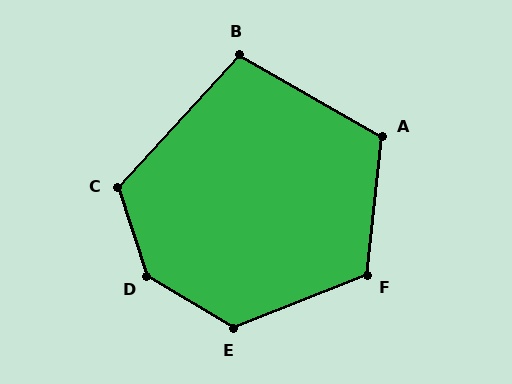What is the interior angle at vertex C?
Approximately 120 degrees (obtuse).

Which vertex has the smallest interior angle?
B, at approximately 103 degrees.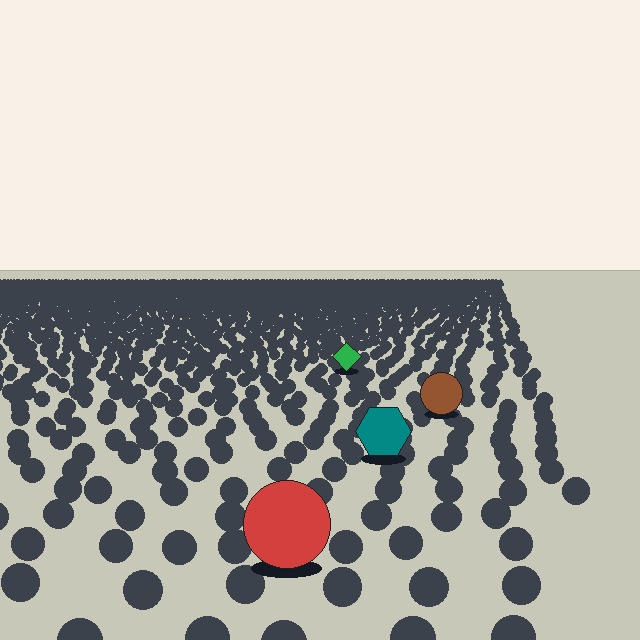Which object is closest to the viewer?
The red circle is closest. The texture marks near it are larger and more spread out.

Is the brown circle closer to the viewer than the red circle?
No. The red circle is closer — you can tell from the texture gradient: the ground texture is coarser near it.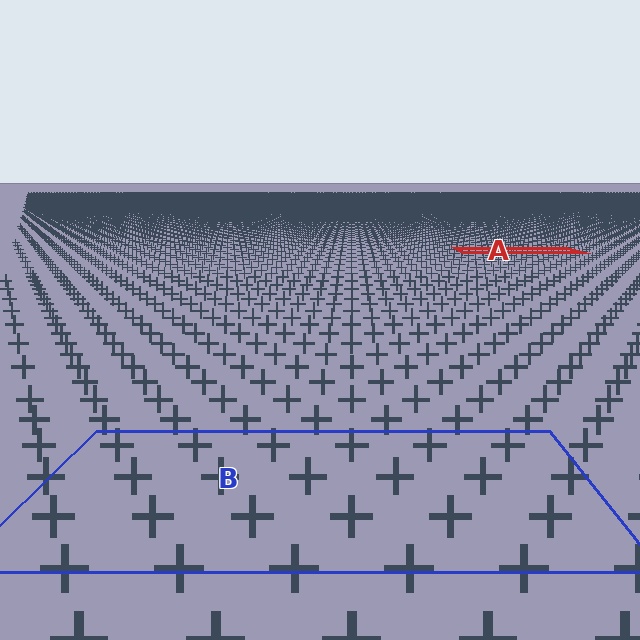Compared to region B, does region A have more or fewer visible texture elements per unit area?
Region A has more texture elements per unit area — they are packed more densely because it is farther away.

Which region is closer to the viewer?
Region B is closer. The texture elements there are larger and more spread out.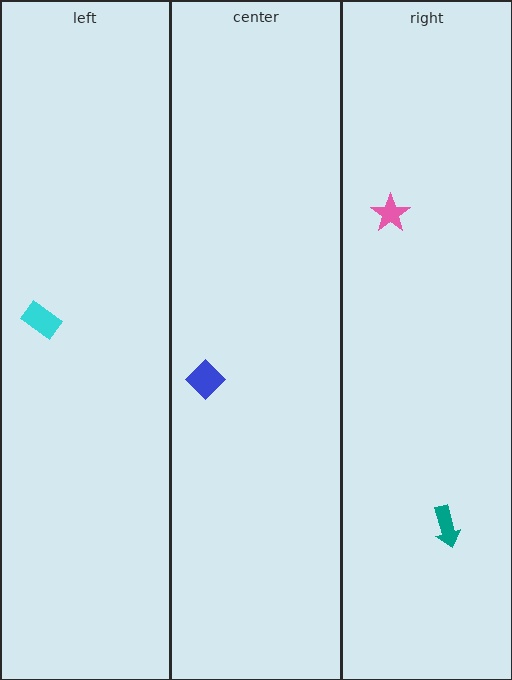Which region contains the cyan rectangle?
The left region.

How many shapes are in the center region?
1.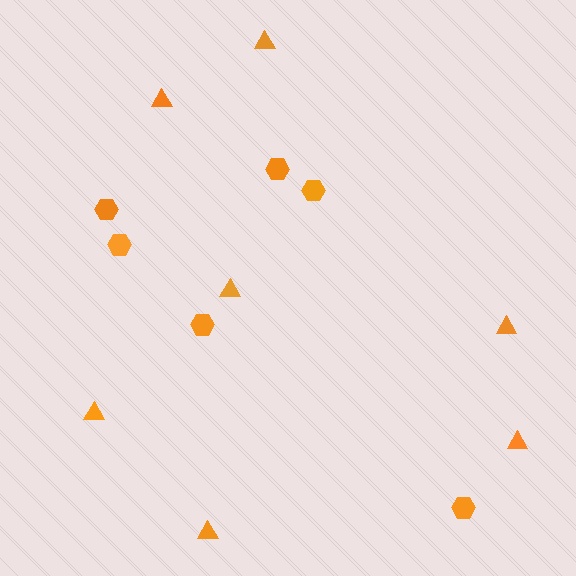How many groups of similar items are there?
There are 2 groups: one group of hexagons (6) and one group of triangles (7).